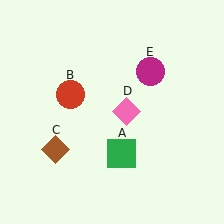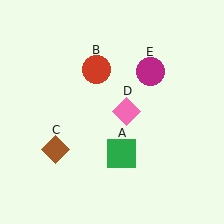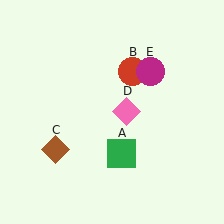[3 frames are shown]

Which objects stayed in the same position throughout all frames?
Green square (object A) and brown diamond (object C) and pink diamond (object D) and magenta circle (object E) remained stationary.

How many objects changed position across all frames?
1 object changed position: red circle (object B).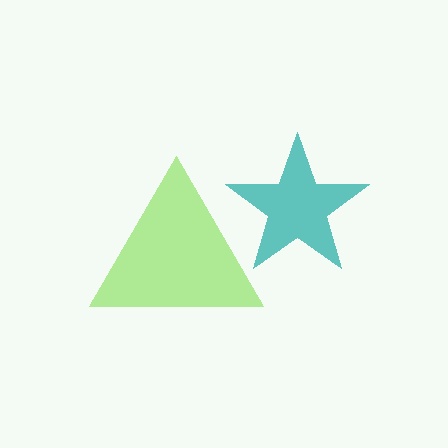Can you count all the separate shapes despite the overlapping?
Yes, there are 2 separate shapes.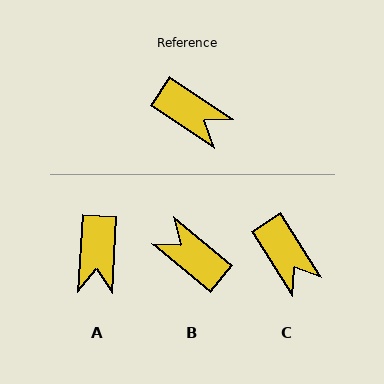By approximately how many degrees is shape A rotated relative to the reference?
Approximately 60 degrees clockwise.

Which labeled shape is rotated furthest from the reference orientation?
B, about 174 degrees away.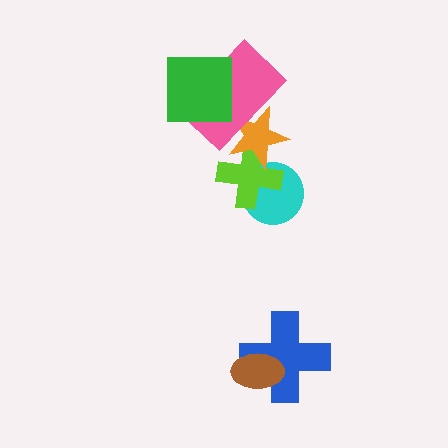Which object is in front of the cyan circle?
The lime cross is in front of the cyan circle.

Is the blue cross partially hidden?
Yes, it is partially covered by another shape.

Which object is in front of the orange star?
The pink rectangle is in front of the orange star.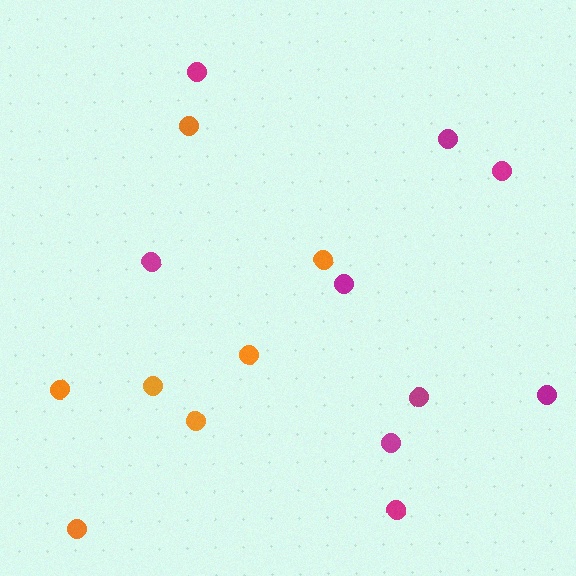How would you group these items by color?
There are 2 groups: one group of magenta circles (9) and one group of orange circles (7).